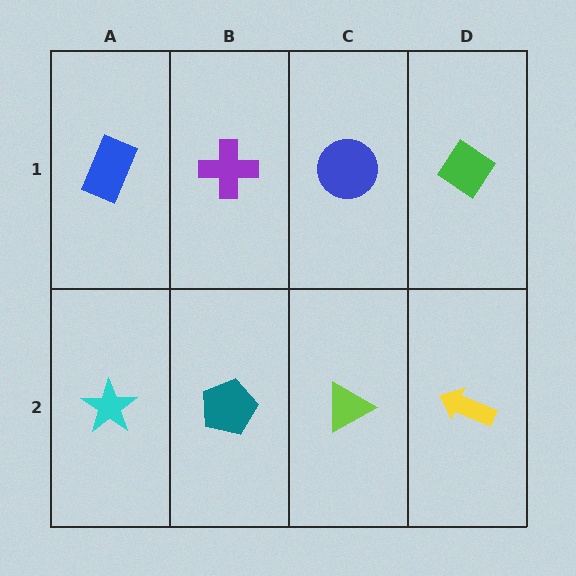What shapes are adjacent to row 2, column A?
A blue rectangle (row 1, column A), a teal pentagon (row 2, column B).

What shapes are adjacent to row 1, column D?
A yellow arrow (row 2, column D), a blue circle (row 1, column C).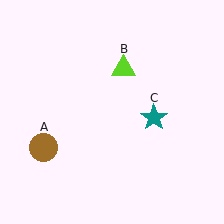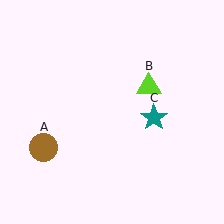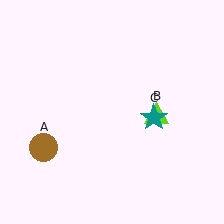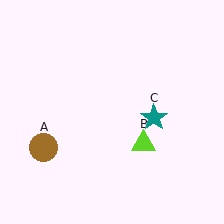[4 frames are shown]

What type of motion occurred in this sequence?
The lime triangle (object B) rotated clockwise around the center of the scene.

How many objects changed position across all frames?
1 object changed position: lime triangle (object B).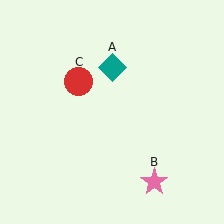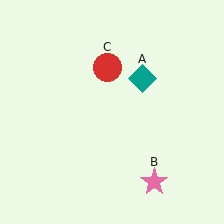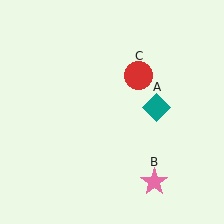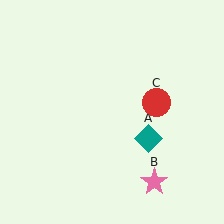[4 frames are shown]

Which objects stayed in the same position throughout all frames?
Pink star (object B) remained stationary.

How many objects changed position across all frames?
2 objects changed position: teal diamond (object A), red circle (object C).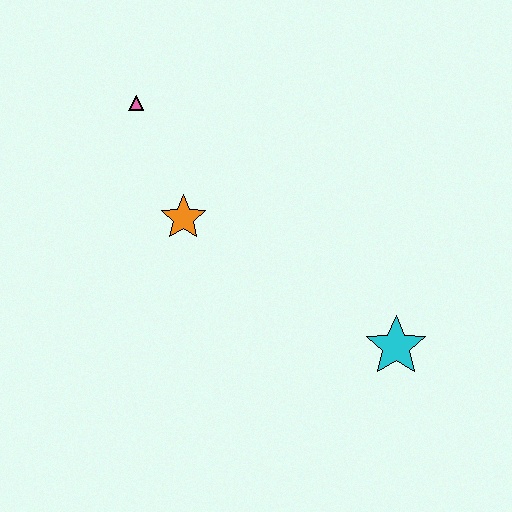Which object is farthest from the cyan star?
The pink triangle is farthest from the cyan star.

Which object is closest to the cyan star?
The orange star is closest to the cyan star.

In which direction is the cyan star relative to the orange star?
The cyan star is to the right of the orange star.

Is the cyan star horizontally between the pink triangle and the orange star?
No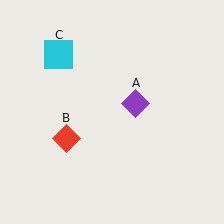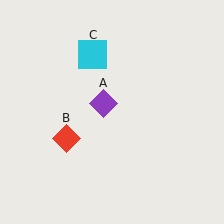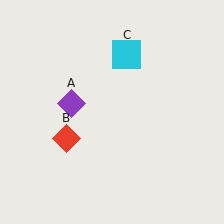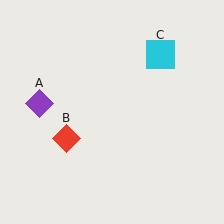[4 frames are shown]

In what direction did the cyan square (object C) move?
The cyan square (object C) moved right.